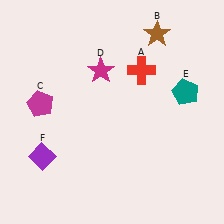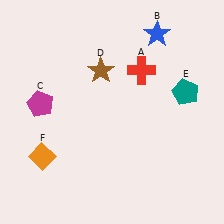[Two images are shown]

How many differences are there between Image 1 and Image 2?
There are 3 differences between the two images.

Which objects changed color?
B changed from brown to blue. D changed from magenta to brown. F changed from purple to orange.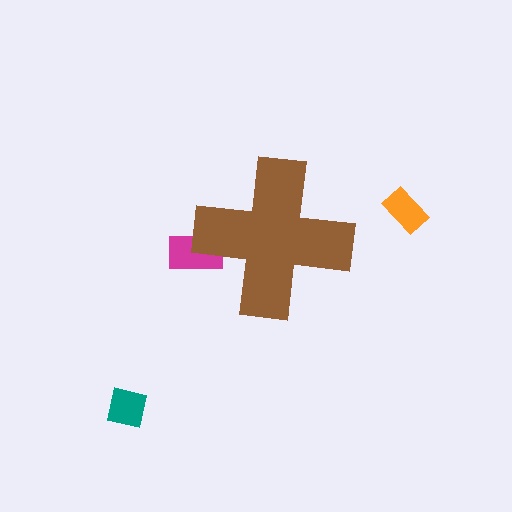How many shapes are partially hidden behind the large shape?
1 shape is partially hidden.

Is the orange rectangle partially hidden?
No, the orange rectangle is fully visible.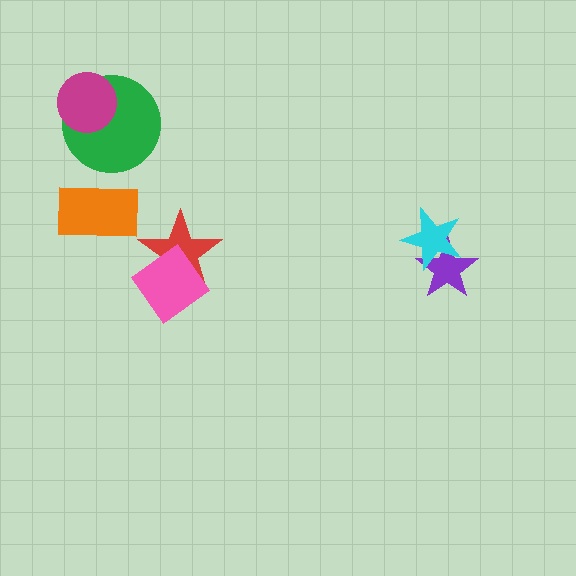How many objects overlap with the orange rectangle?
0 objects overlap with the orange rectangle.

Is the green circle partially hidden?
Yes, it is partially covered by another shape.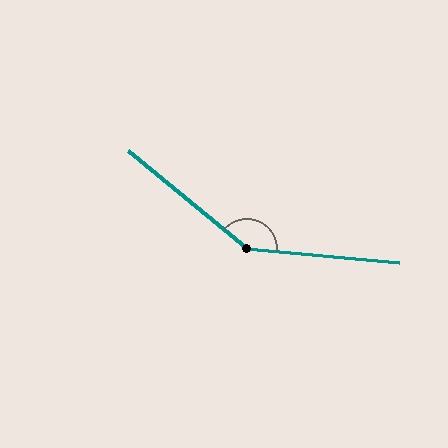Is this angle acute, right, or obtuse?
It is obtuse.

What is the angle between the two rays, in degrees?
Approximately 146 degrees.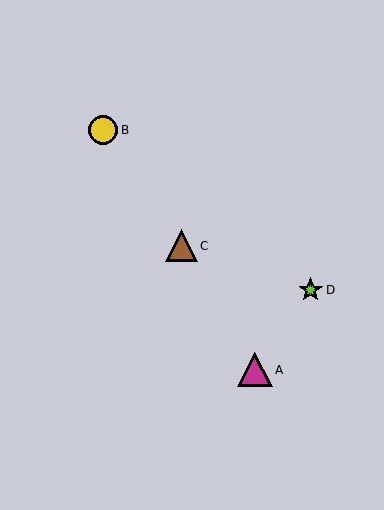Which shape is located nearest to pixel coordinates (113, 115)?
The yellow circle (labeled B) at (103, 130) is nearest to that location.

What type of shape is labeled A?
Shape A is a magenta triangle.